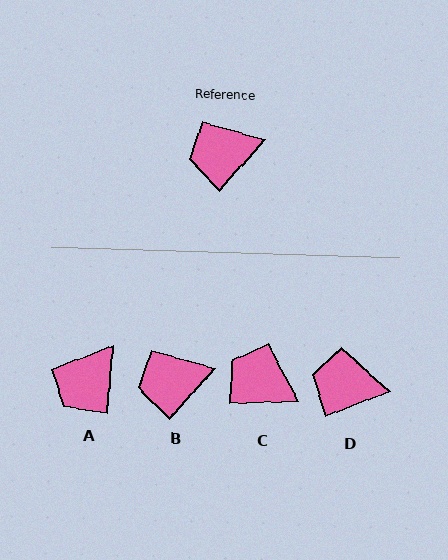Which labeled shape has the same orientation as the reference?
B.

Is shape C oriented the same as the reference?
No, it is off by about 47 degrees.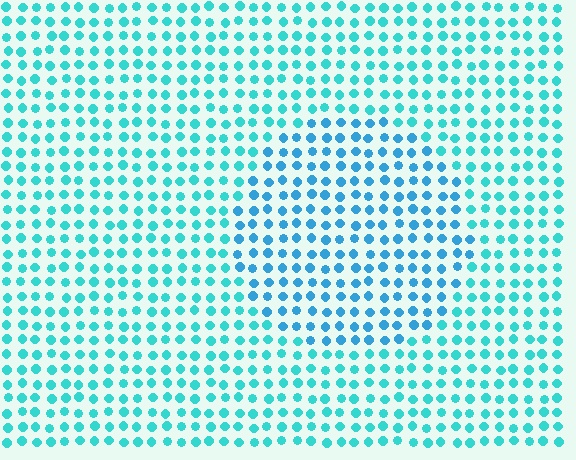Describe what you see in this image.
The image is filled with small cyan elements in a uniform arrangement. A circle-shaped region is visible where the elements are tinted to a slightly different hue, forming a subtle color boundary.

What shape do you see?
I see a circle.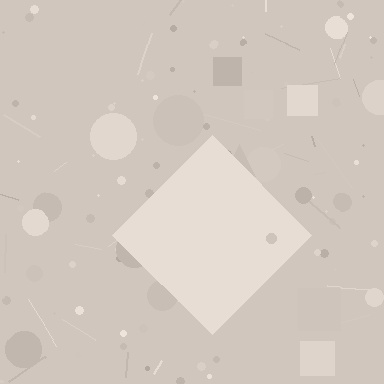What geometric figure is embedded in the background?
A diamond is embedded in the background.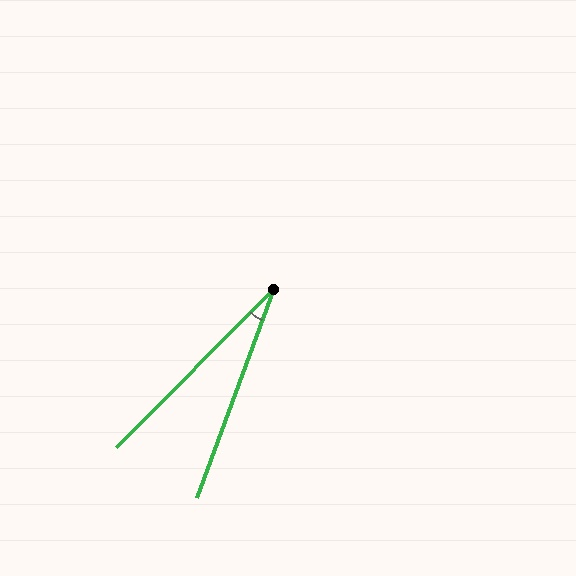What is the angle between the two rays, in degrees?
Approximately 24 degrees.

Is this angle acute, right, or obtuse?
It is acute.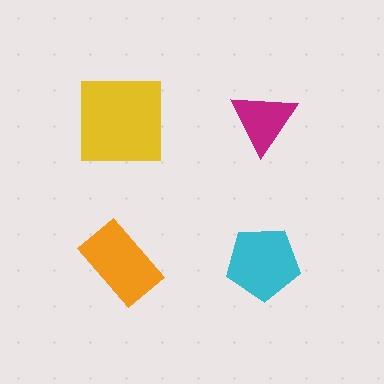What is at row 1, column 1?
A yellow square.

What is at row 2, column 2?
A cyan pentagon.